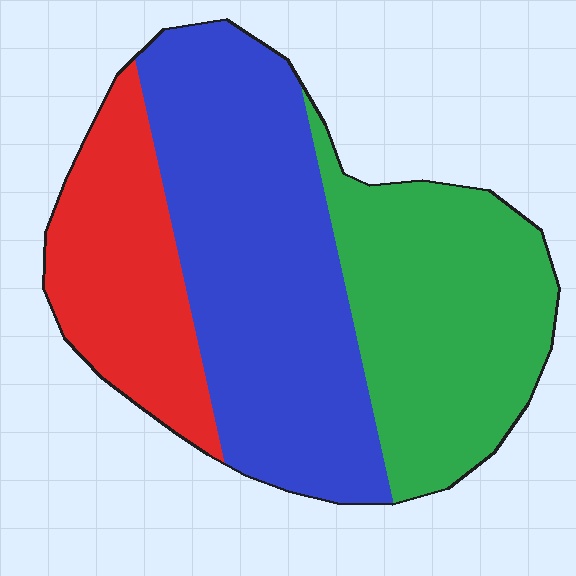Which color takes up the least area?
Red, at roughly 20%.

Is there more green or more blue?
Blue.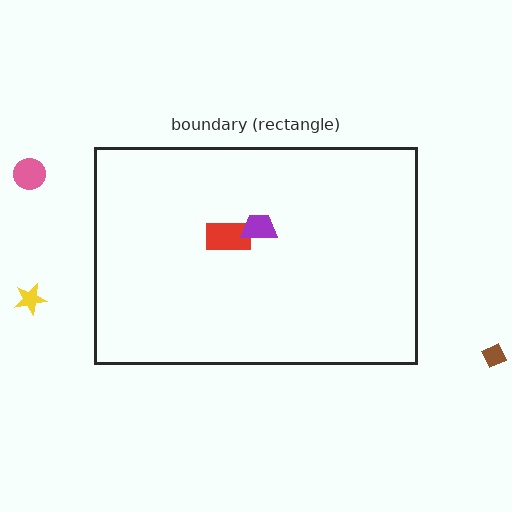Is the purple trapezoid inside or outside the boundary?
Inside.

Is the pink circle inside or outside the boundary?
Outside.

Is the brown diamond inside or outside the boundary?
Outside.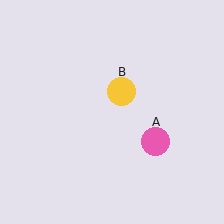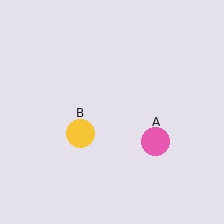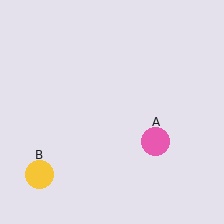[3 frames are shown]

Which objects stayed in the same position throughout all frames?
Pink circle (object A) remained stationary.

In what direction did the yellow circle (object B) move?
The yellow circle (object B) moved down and to the left.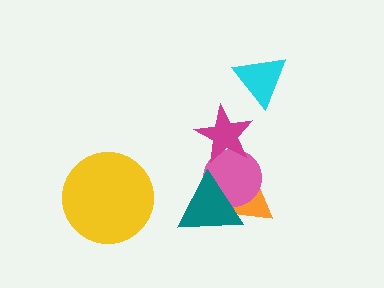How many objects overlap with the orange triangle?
3 objects overlap with the orange triangle.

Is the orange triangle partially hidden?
Yes, it is partially covered by another shape.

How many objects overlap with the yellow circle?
0 objects overlap with the yellow circle.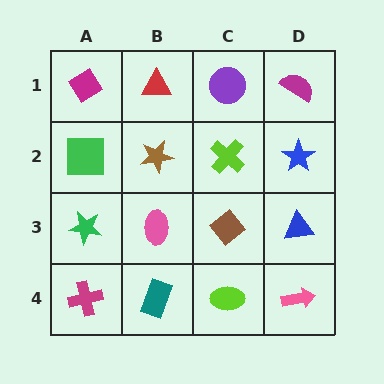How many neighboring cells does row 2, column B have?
4.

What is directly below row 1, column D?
A blue star.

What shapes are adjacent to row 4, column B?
A pink ellipse (row 3, column B), a magenta cross (row 4, column A), a lime ellipse (row 4, column C).